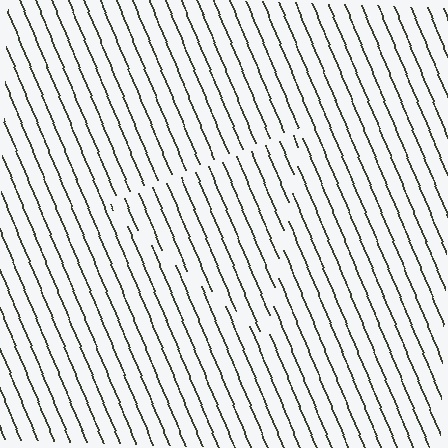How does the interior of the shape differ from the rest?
The interior of the shape contains the same grating, shifted by half a period — the contour is defined by the phase discontinuity where line-ends from the inner and outer gratings abut.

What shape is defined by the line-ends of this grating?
An illusory triangle. The interior of the shape contains the same grating, shifted by half a period — the contour is defined by the phase discontinuity where line-ends from the inner and outer gratings abut.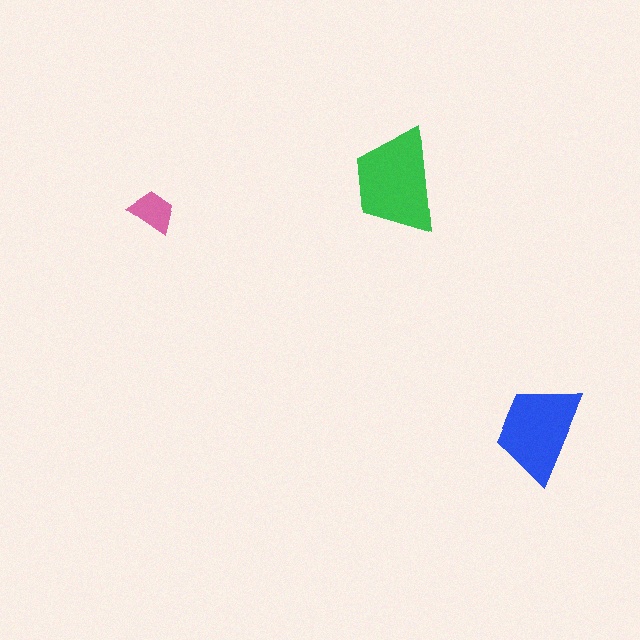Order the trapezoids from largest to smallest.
the green one, the blue one, the pink one.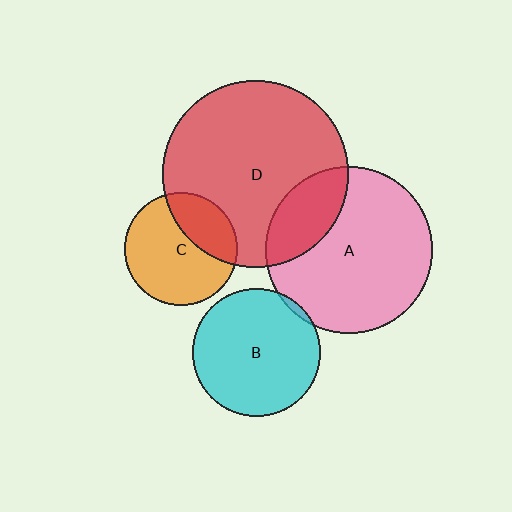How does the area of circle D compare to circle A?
Approximately 1.3 times.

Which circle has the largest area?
Circle D (red).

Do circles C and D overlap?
Yes.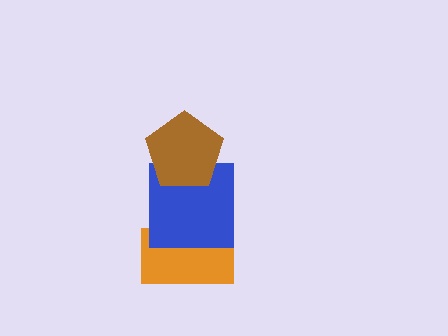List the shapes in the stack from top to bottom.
From top to bottom: the brown pentagon, the blue square, the orange rectangle.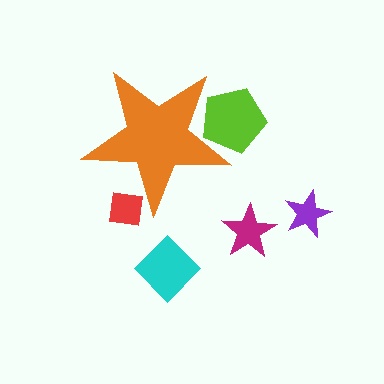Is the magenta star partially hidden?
No, the magenta star is fully visible.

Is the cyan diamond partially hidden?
No, the cyan diamond is fully visible.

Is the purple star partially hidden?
No, the purple star is fully visible.